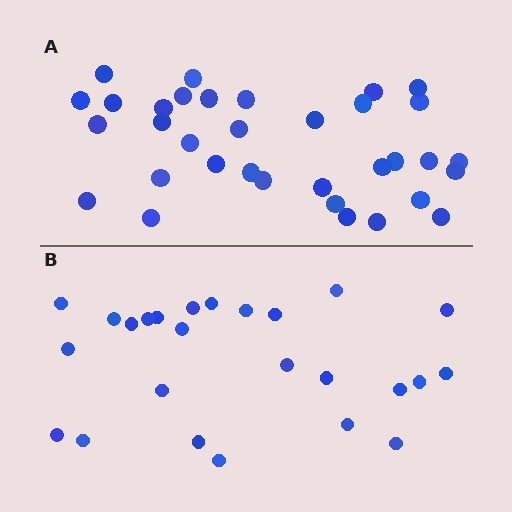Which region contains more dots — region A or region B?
Region A (the top region) has more dots.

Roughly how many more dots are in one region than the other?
Region A has roughly 8 or so more dots than region B.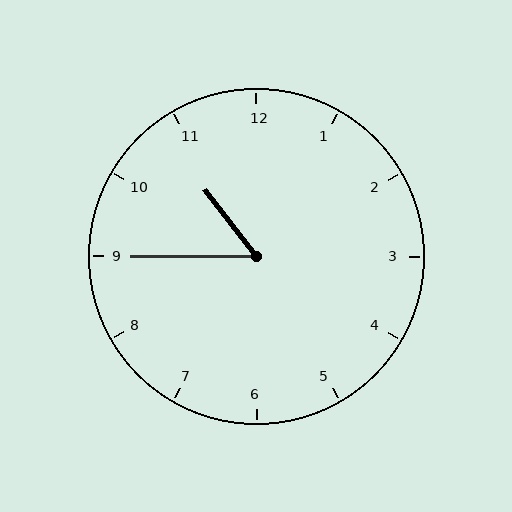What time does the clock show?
10:45.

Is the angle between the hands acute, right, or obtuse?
It is acute.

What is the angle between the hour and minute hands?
Approximately 52 degrees.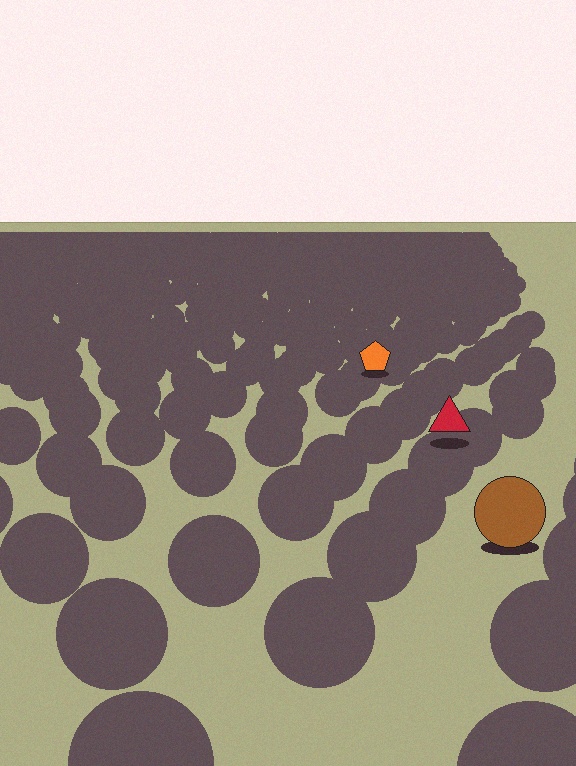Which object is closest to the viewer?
The brown circle is closest. The texture marks near it are larger and more spread out.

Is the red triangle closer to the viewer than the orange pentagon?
Yes. The red triangle is closer — you can tell from the texture gradient: the ground texture is coarser near it.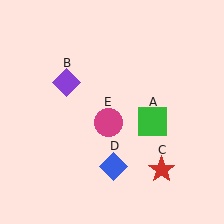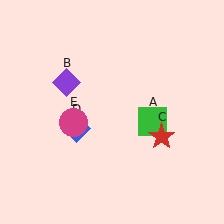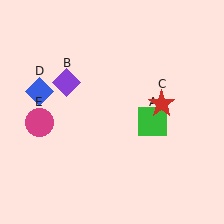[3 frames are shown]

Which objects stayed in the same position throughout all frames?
Green square (object A) and purple diamond (object B) remained stationary.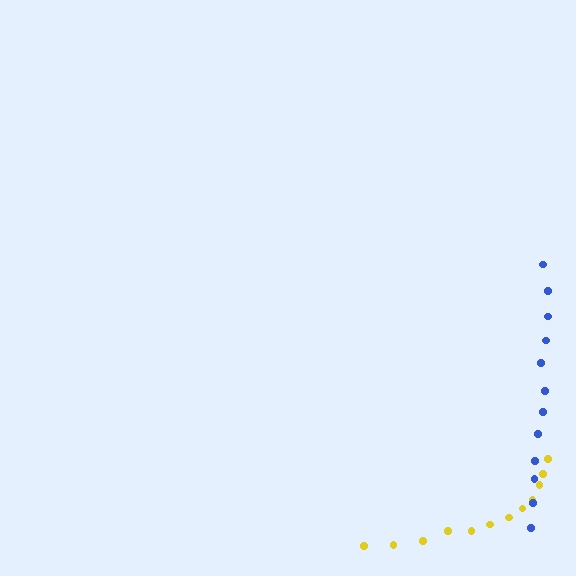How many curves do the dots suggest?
There are 2 distinct paths.